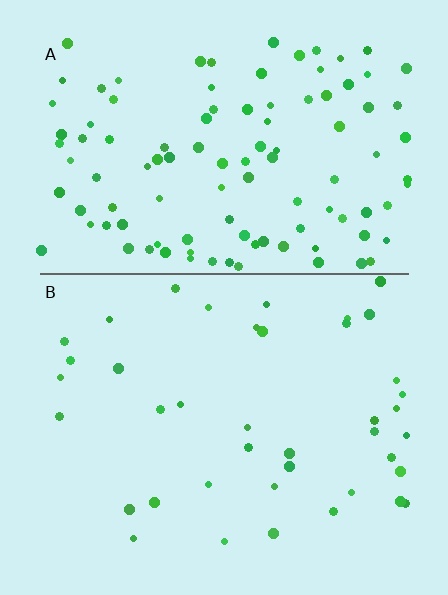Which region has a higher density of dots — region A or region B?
A (the top).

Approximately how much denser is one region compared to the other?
Approximately 2.7× — region A over region B.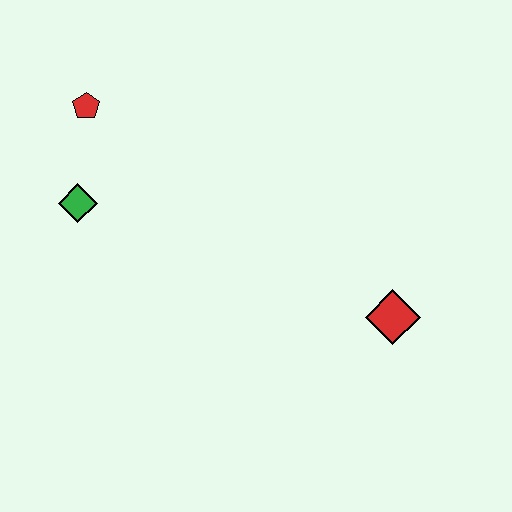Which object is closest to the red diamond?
The green diamond is closest to the red diamond.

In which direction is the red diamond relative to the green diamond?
The red diamond is to the right of the green diamond.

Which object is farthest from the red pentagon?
The red diamond is farthest from the red pentagon.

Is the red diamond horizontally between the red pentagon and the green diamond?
No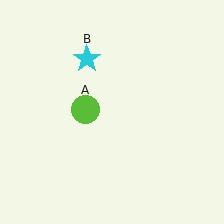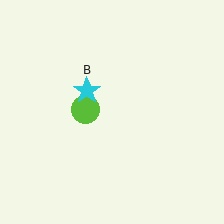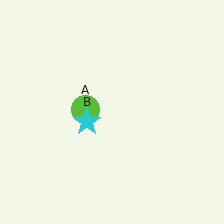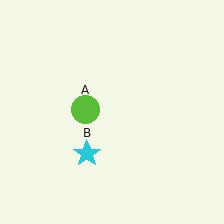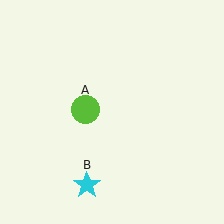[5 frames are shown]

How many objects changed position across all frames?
1 object changed position: cyan star (object B).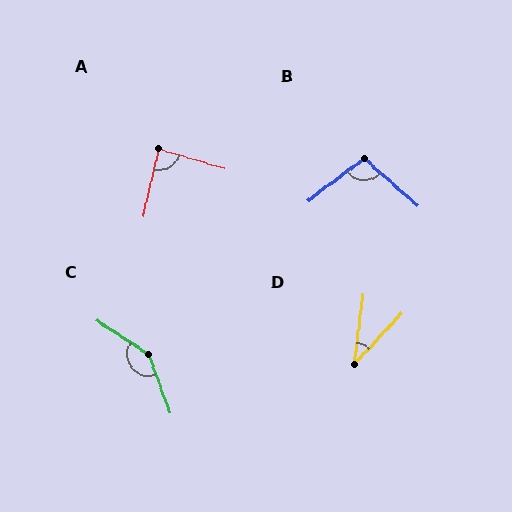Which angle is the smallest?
D, at approximately 36 degrees.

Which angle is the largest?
C, at approximately 143 degrees.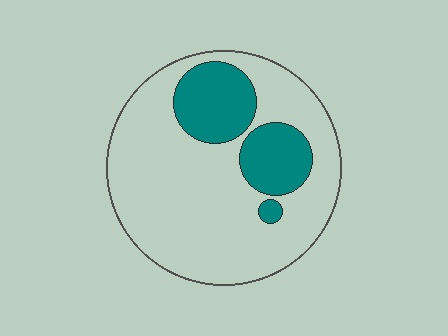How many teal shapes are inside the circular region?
3.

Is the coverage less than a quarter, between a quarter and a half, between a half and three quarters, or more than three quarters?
Less than a quarter.